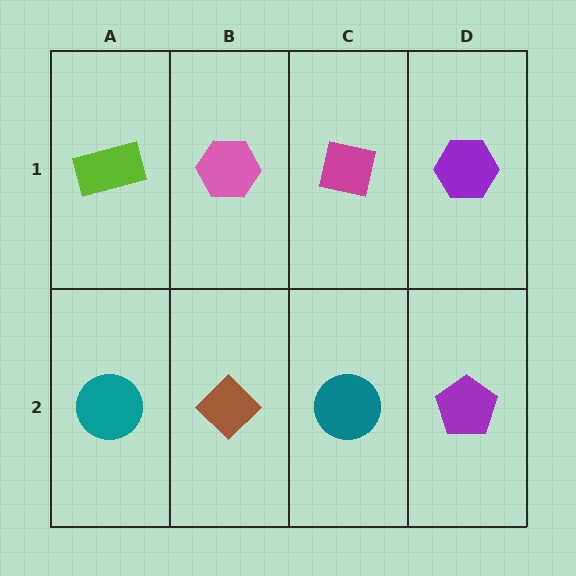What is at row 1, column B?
A pink hexagon.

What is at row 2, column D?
A purple pentagon.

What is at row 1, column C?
A magenta square.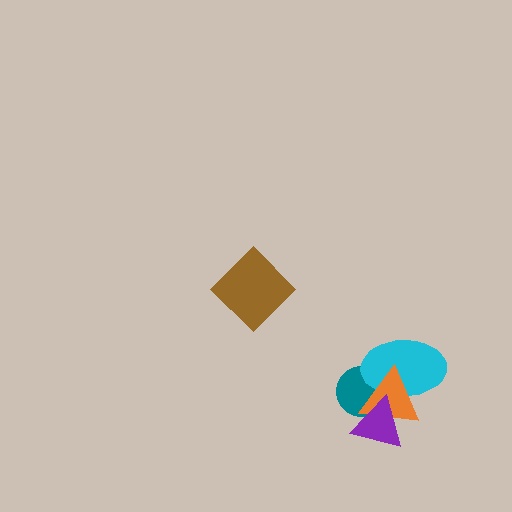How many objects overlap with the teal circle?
3 objects overlap with the teal circle.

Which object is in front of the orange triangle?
The purple triangle is in front of the orange triangle.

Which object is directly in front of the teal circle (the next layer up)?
The cyan ellipse is directly in front of the teal circle.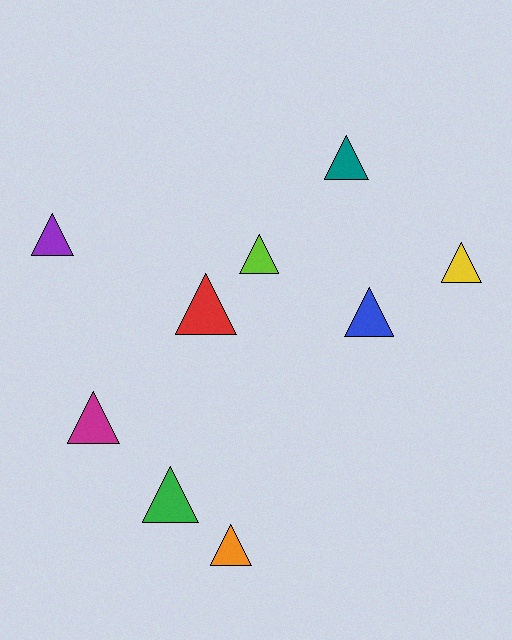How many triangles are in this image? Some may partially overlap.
There are 9 triangles.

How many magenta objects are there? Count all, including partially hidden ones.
There is 1 magenta object.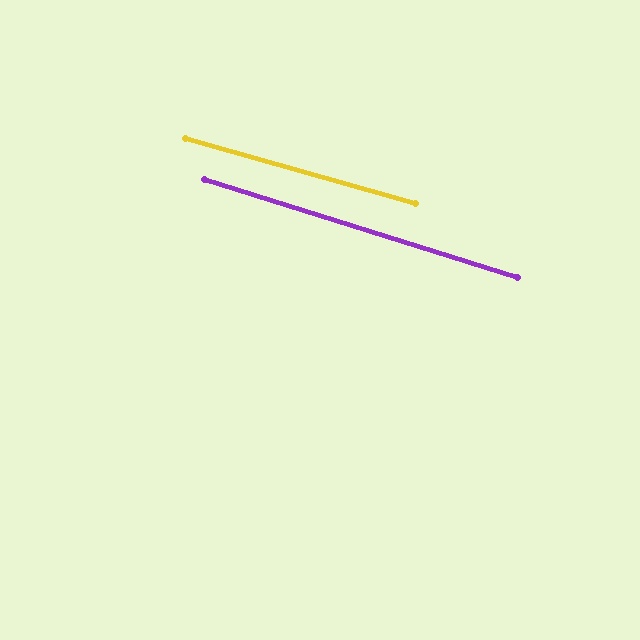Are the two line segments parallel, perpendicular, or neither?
Parallel — their directions differ by only 1.6°.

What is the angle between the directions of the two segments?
Approximately 2 degrees.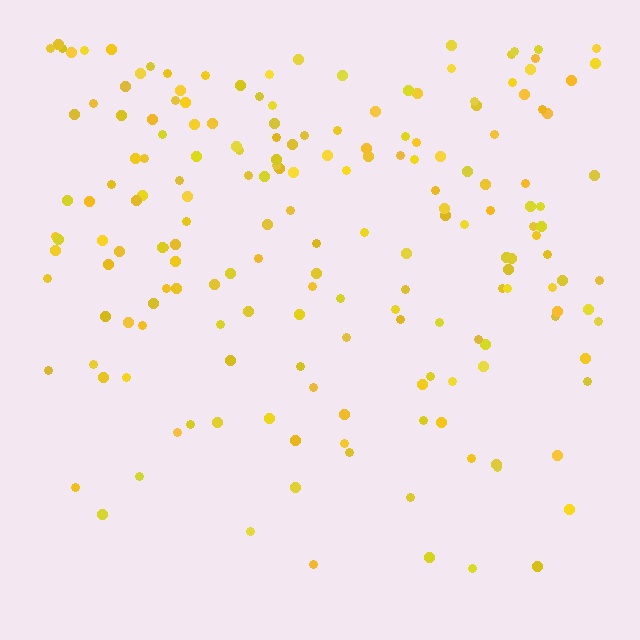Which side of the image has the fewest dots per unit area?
The bottom.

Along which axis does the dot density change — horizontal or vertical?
Vertical.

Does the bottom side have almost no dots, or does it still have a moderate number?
Still a moderate number, just noticeably fewer than the top.